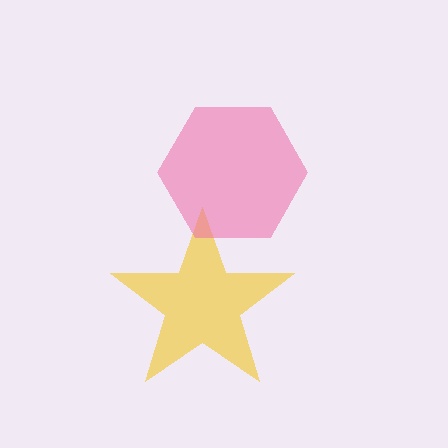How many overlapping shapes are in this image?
There are 2 overlapping shapes in the image.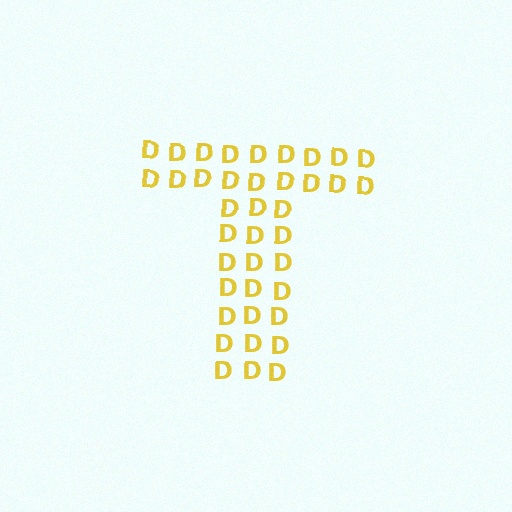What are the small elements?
The small elements are letter D's.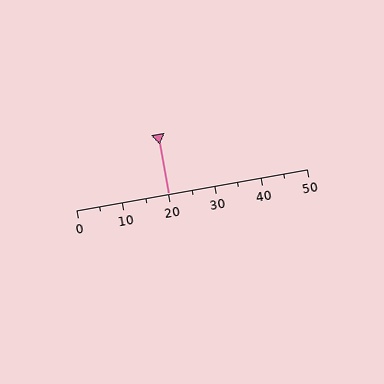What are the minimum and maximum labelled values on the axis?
The axis runs from 0 to 50.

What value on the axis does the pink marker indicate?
The marker indicates approximately 20.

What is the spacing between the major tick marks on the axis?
The major ticks are spaced 10 apart.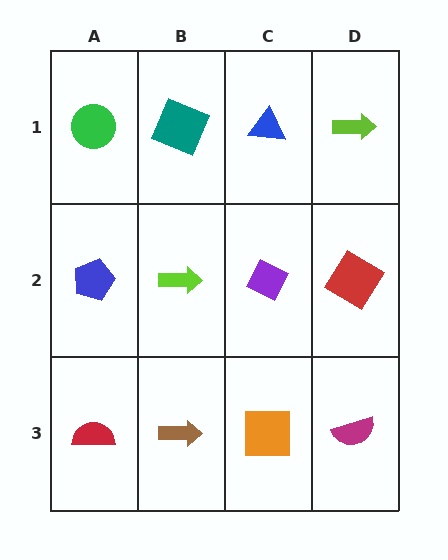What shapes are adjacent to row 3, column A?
A blue pentagon (row 2, column A), a brown arrow (row 3, column B).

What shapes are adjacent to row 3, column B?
A lime arrow (row 2, column B), a red semicircle (row 3, column A), an orange square (row 3, column C).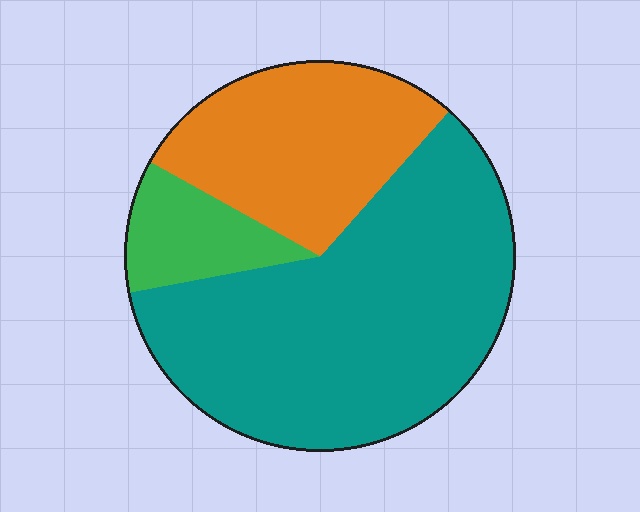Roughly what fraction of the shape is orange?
Orange covers about 30% of the shape.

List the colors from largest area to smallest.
From largest to smallest: teal, orange, green.